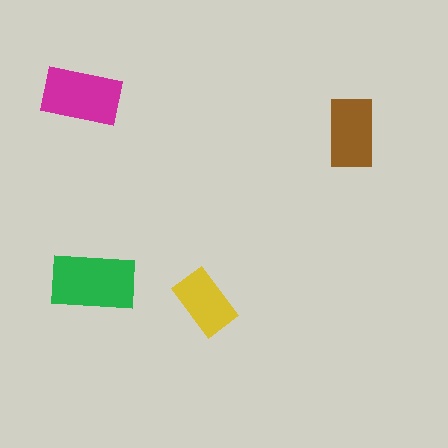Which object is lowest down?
The yellow rectangle is bottommost.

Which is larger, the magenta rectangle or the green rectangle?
The green one.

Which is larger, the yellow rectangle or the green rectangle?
The green one.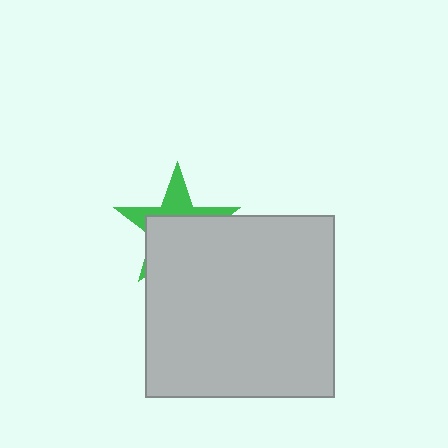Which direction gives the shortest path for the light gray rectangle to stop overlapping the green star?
Moving down gives the shortest separation.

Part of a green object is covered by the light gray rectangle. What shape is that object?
It is a star.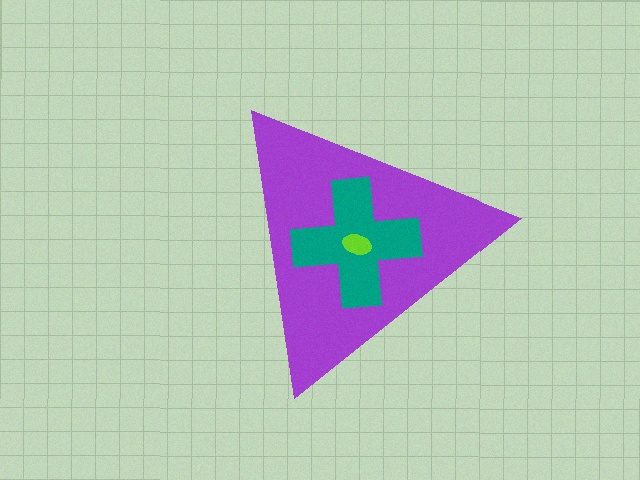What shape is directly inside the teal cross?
The lime ellipse.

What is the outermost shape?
The purple triangle.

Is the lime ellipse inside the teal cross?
Yes.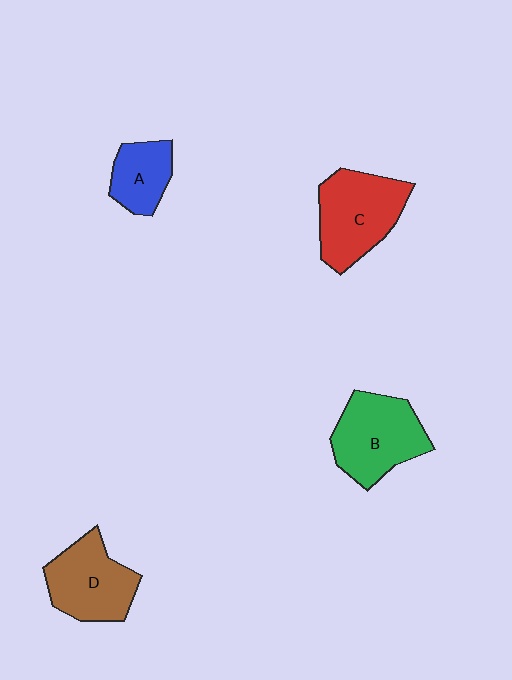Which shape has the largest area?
Shape C (red).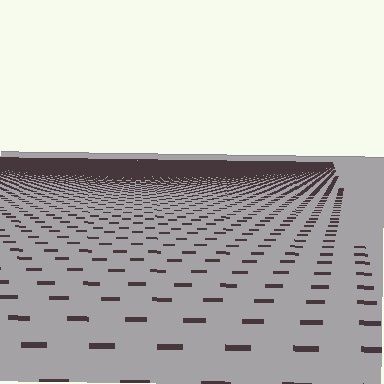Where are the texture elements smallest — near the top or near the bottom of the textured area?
Near the top.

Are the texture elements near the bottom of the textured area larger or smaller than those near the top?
Larger. Near the bottom, elements are closer to the viewer and appear at a bigger on-screen size.